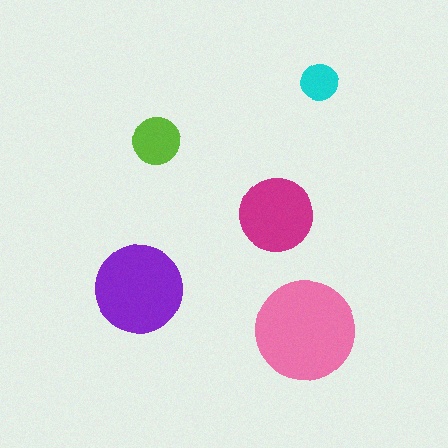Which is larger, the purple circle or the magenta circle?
The purple one.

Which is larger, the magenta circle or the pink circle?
The pink one.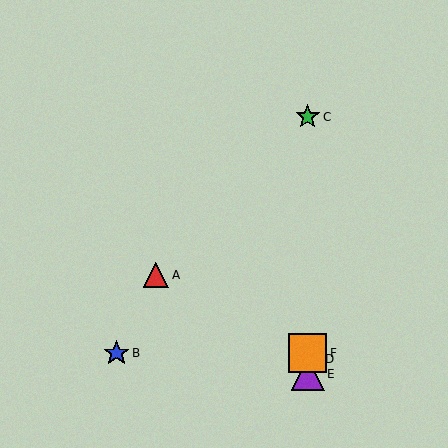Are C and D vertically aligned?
Yes, both are at x≈308.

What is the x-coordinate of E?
Object E is at x≈308.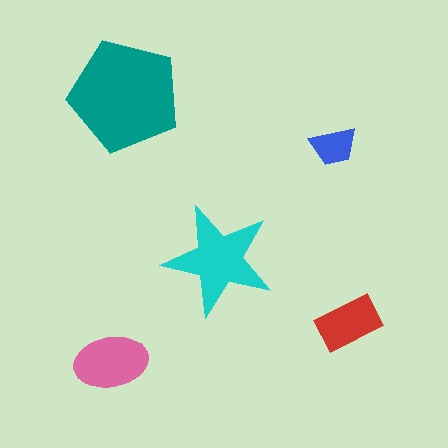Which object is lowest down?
The pink ellipse is bottommost.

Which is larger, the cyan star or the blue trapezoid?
The cyan star.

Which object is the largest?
The teal pentagon.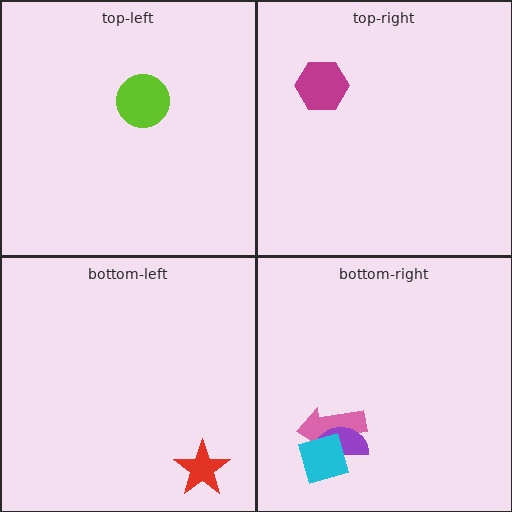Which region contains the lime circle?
The top-left region.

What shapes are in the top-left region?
The lime circle.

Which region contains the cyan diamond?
The bottom-right region.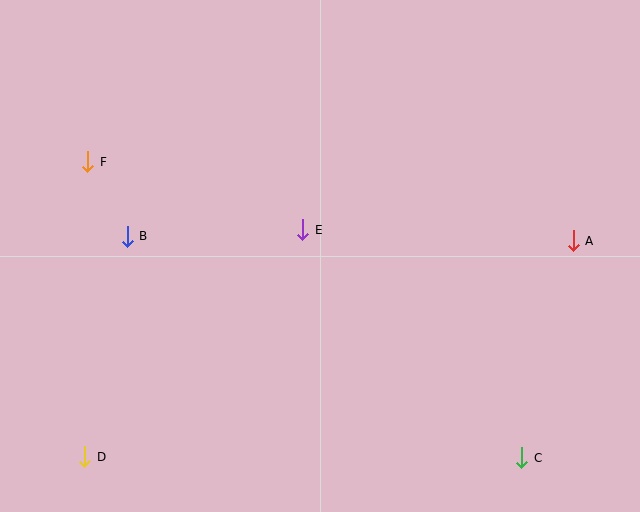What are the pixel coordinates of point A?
Point A is at (573, 241).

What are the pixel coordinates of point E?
Point E is at (303, 230).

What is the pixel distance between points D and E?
The distance between D and E is 315 pixels.